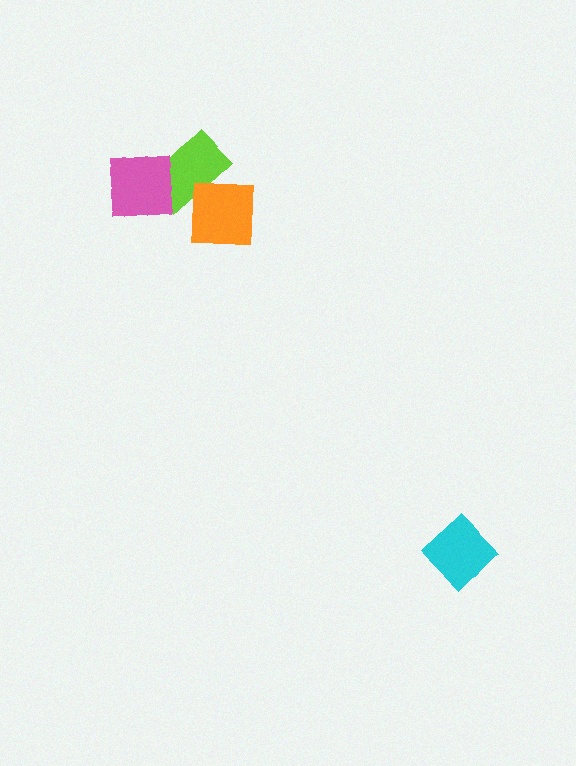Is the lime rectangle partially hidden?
Yes, it is partially covered by another shape.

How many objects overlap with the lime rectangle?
2 objects overlap with the lime rectangle.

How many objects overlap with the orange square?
1 object overlaps with the orange square.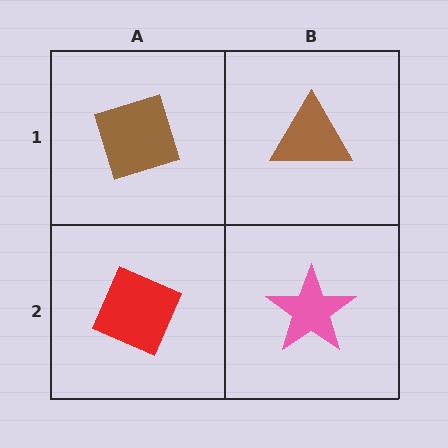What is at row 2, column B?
A pink star.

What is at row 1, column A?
A brown diamond.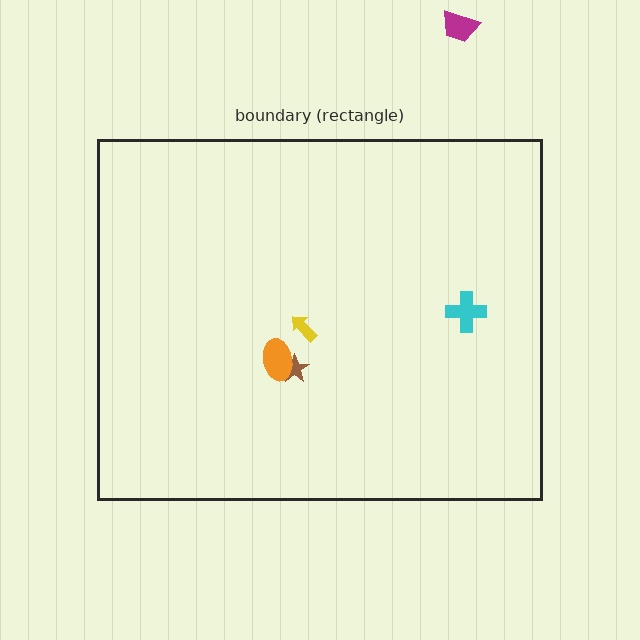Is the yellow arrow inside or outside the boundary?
Inside.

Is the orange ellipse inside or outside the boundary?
Inside.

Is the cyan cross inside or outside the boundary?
Inside.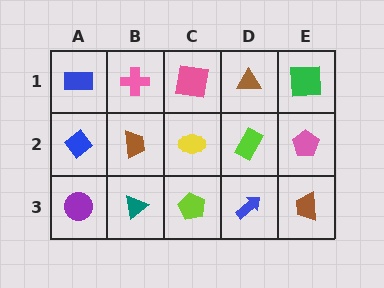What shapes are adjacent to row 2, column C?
A pink square (row 1, column C), a lime pentagon (row 3, column C), a brown trapezoid (row 2, column B), a lime rectangle (row 2, column D).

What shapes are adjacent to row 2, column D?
A brown triangle (row 1, column D), a blue arrow (row 3, column D), a yellow ellipse (row 2, column C), a pink pentagon (row 2, column E).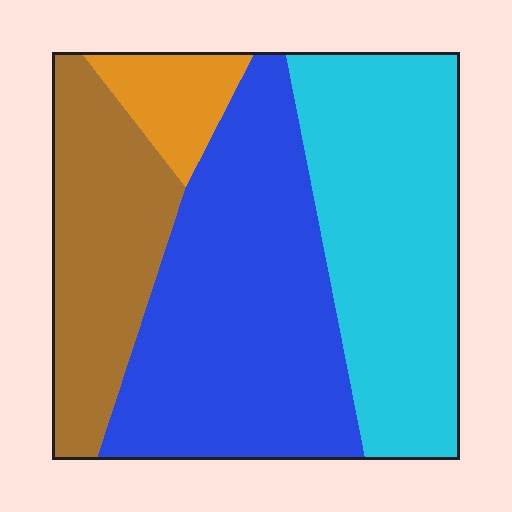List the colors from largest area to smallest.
From largest to smallest: blue, cyan, brown, orange.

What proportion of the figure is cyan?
Cyan takes up about one third (1/3) of the figure.